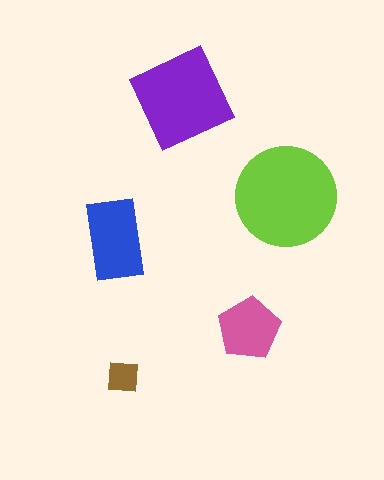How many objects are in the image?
There are 5 objects in the image.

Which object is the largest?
The lime circle.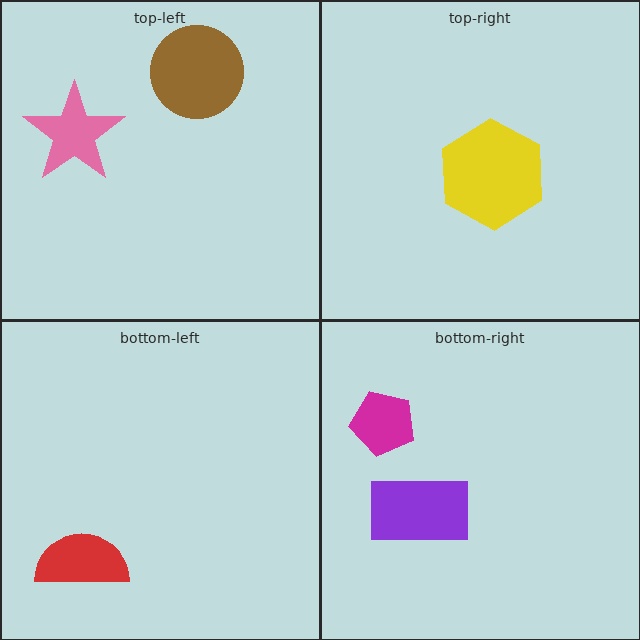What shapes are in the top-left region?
The pink star, the brown circle.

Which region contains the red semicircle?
The bottom-left region.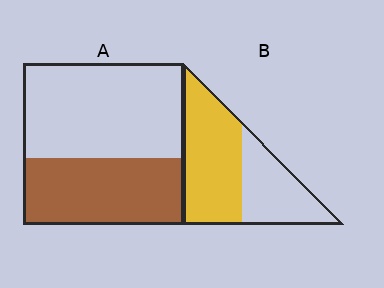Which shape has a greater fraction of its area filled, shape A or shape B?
Shape B.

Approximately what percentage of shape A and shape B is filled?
A is approximately 40% and B is approximately 60%.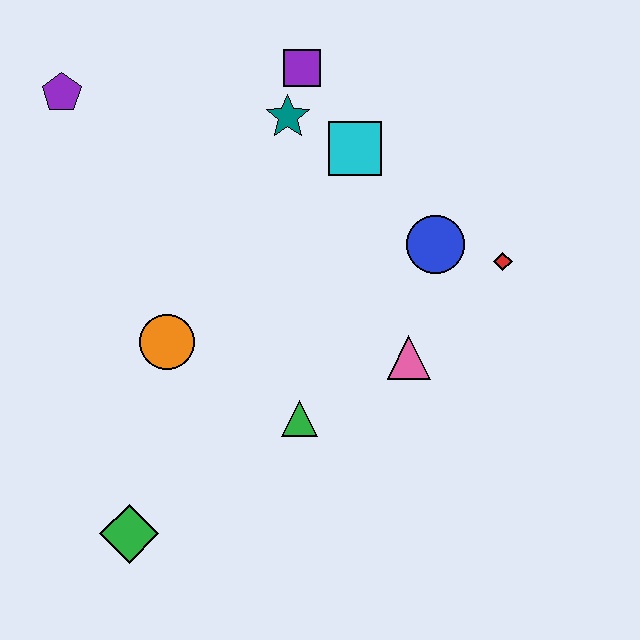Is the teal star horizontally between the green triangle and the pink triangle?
No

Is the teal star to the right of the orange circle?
Yes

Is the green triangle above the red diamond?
No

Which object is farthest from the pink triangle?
The purple pentagon is farthest from the pink triangle.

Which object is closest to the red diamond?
The blue circle is closest to the red diamond.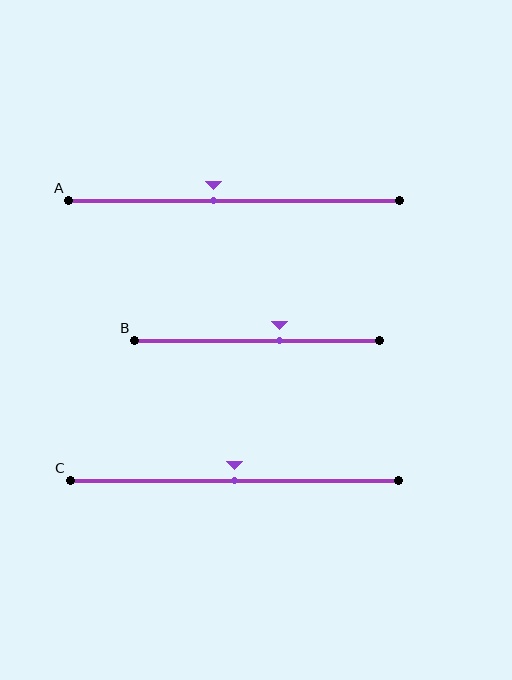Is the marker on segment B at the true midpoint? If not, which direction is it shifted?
No, the marker on segment B is shifted to the right by about 9% of the segment length.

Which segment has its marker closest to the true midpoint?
Segment C has its marker closest to the true midpoint.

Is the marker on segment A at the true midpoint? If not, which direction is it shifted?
No, the marker on segment A is shifted to the left by about 6% of the segment length.